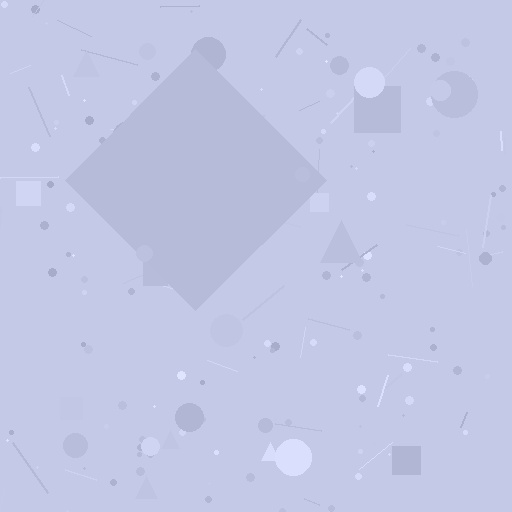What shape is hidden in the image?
A diamond is hidden in the image.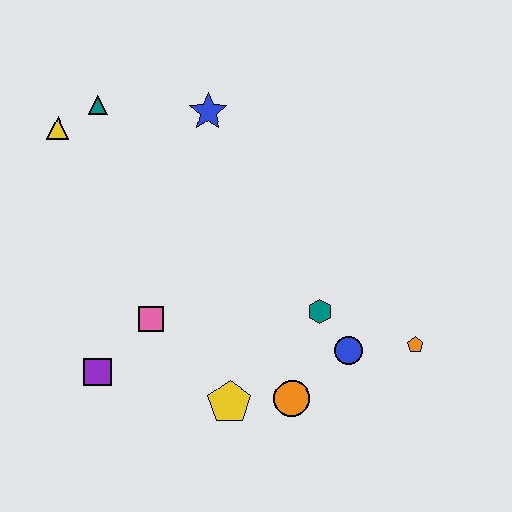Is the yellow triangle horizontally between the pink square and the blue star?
No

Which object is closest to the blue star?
The teal triangle is closest to the blue star.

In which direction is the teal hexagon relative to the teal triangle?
The teal hexagon is to the right of the teal triangle.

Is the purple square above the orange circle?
Yes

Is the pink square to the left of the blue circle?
Yes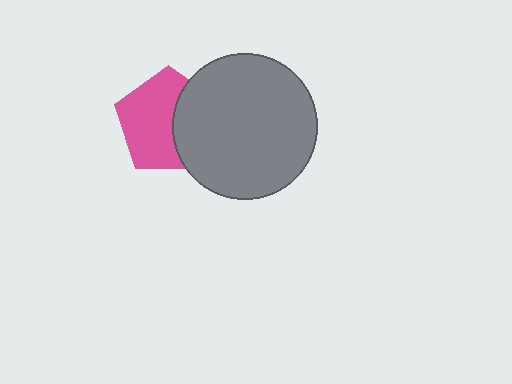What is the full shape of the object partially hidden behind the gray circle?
The partially hidden object is a pink pentagon.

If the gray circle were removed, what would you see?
You would see the complete pink pentagon.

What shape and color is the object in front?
The object in front is a gray circle.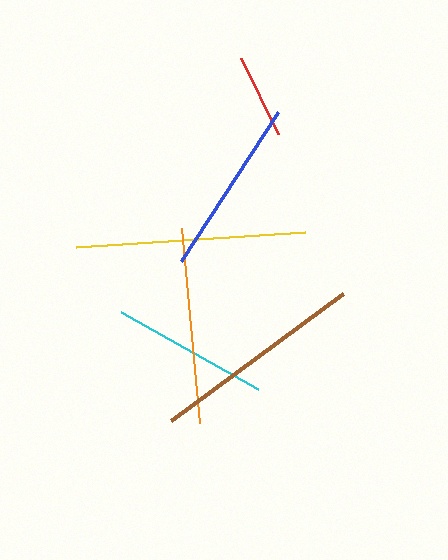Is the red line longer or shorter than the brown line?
The brown line is longer than the red line.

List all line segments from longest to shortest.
From longest to shortest: yellow, brown, orange, blue, cyan, red.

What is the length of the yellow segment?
The yellow segment is approximately 229 pixels long.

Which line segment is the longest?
The yellow line is the longest at approximately 229 pixels.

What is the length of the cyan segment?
The cyan segment is approximately 157 pixels long.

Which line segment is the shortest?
The red line is the shortest at approximately 85 pixels.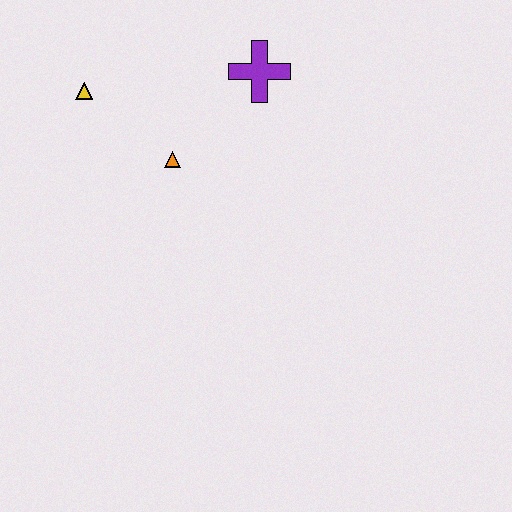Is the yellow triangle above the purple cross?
No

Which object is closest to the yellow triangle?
The orange triangle is closest to the yellow triangle.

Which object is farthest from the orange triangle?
The purple cross is farthest from the orange triangle.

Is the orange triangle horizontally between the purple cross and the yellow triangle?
Yes